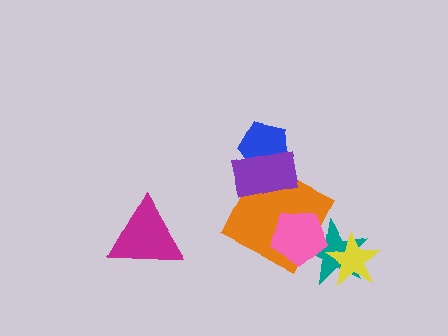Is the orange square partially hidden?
Yes, it is partially covered by another shape.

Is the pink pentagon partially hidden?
No, no other shape covers it.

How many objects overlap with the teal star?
3 objects overlap with the teal star.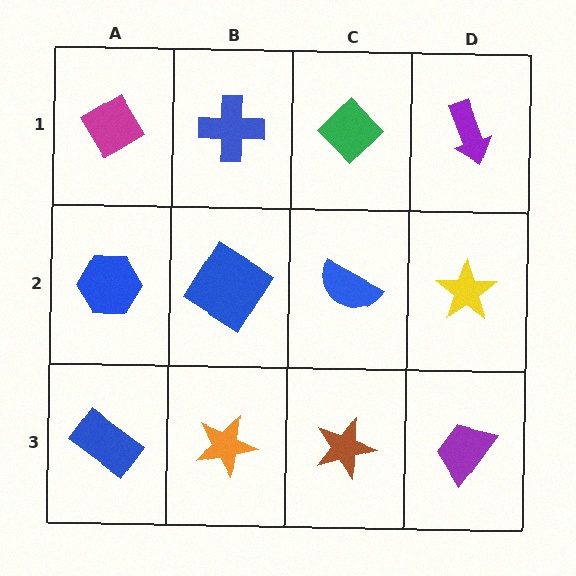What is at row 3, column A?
A blue rectangle.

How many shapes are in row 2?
4 shapes.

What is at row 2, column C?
A blue semicircle.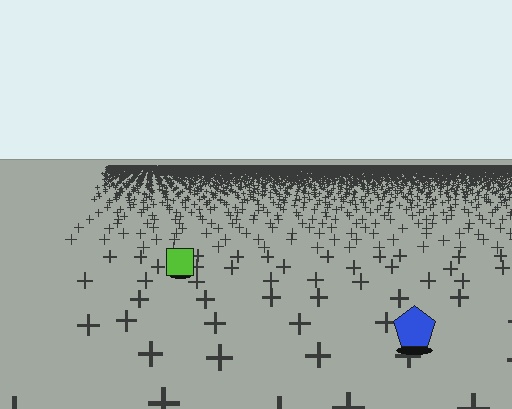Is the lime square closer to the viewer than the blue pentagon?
No. The blue pentagon is closer — you can tell from the texture gradient: the ground texture is coarser near it.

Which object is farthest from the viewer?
The lime square is farthest from the viewer. It appears smaller and the ground texture around it is denser.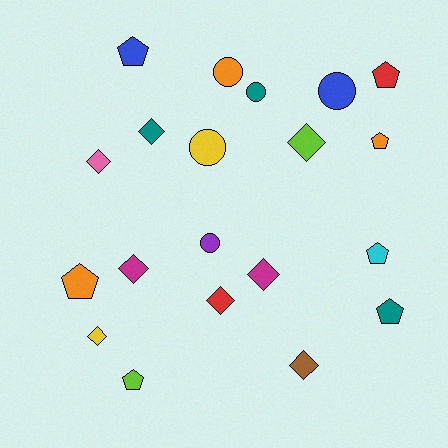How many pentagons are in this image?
There are 7 pentagons.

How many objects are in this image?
There are 20 objects.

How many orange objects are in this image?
There are 3 orange objects.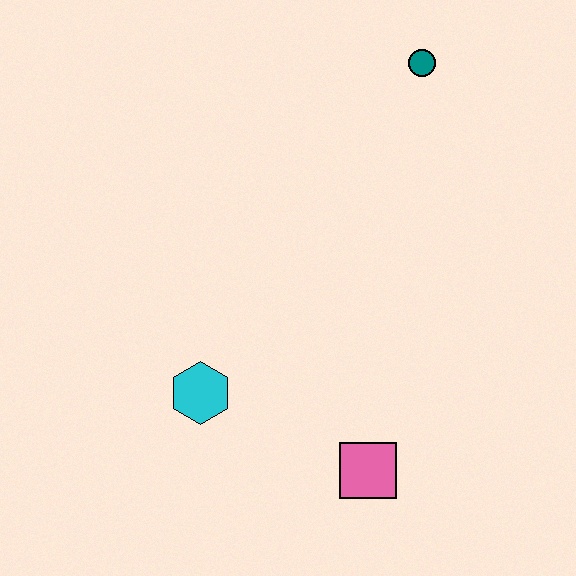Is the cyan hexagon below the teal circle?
Yes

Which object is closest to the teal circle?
The cyan hexagon is closest to the teal circle.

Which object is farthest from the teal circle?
The pink square is farthest from the teal circle.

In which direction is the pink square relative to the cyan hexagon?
The pink square is to the right of the cyan hexagon.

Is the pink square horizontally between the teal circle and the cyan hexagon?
Yes